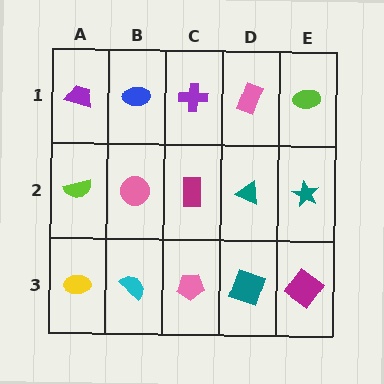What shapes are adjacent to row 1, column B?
A pink circle (row 2, column B), a purple trapezoid (row 1, column A), a purple cross (row 1, column C).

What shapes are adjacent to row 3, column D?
A teal triangle (row 2, column D), a pink pentagon (row 3, column C), a magenta diamond (row 3, column E).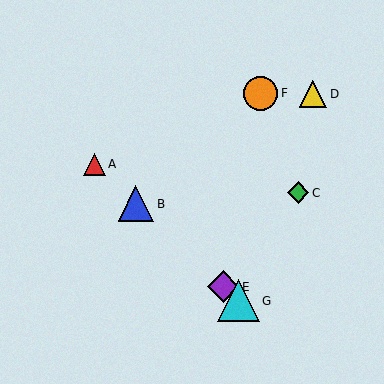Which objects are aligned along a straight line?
Objects A, B, E, G are aligned along a straight line.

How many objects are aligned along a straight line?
4 objects (A, B, E, G) are aligned along a straight line.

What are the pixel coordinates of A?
Object A is at (94, 164).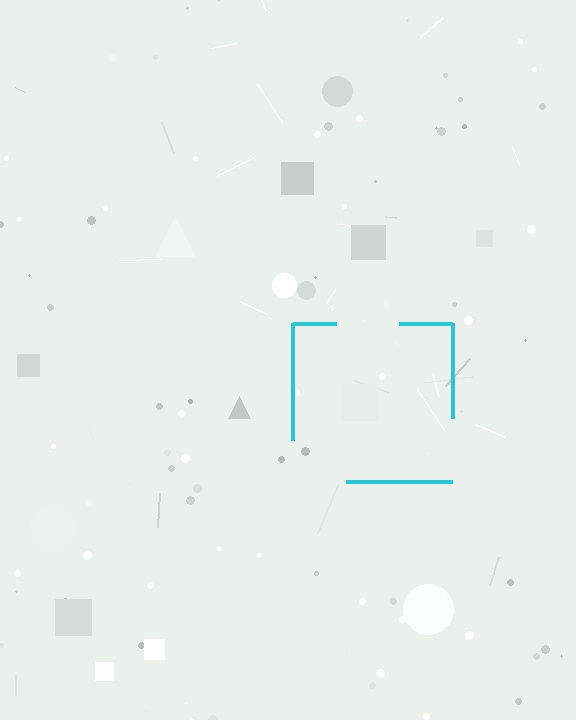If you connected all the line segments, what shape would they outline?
They would outline a square.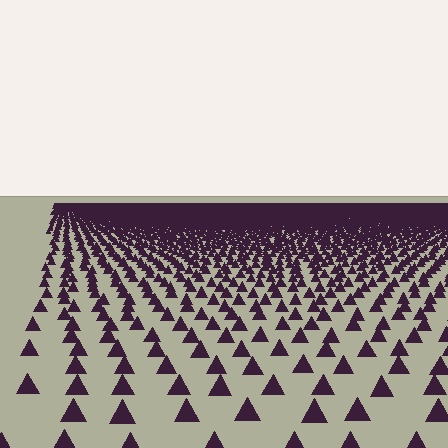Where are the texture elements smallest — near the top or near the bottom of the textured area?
Near the top.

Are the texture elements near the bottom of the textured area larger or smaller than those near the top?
Larger. Near the bottom, elements are closer to the viewer and appear at a bigger on-screen size.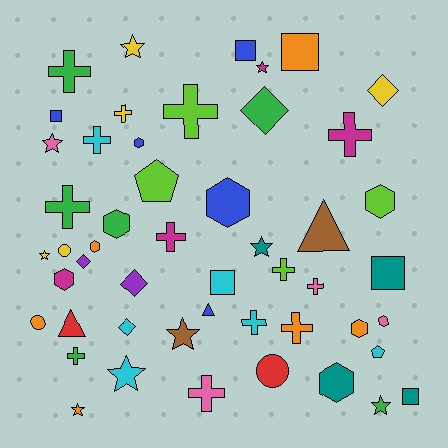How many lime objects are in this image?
There are 4 lime objects.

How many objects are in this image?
There are 50 objects.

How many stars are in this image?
There are 9 stars.